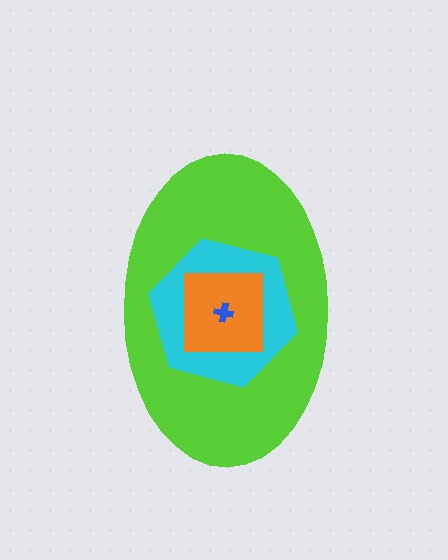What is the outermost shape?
The lime ellipse.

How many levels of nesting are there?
4.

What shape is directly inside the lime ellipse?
The cyan hexagon.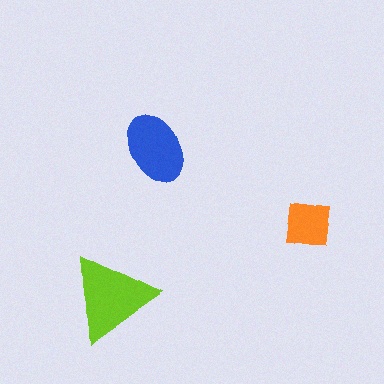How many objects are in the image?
There are 3 objects in the image.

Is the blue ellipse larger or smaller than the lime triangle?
Smaller.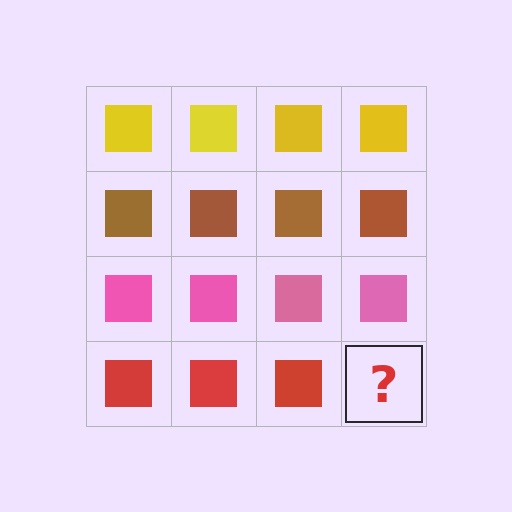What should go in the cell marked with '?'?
The missing cell should contain a red square.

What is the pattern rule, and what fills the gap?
The rule is that each row has a consistent color. The gap should be filled with a red square.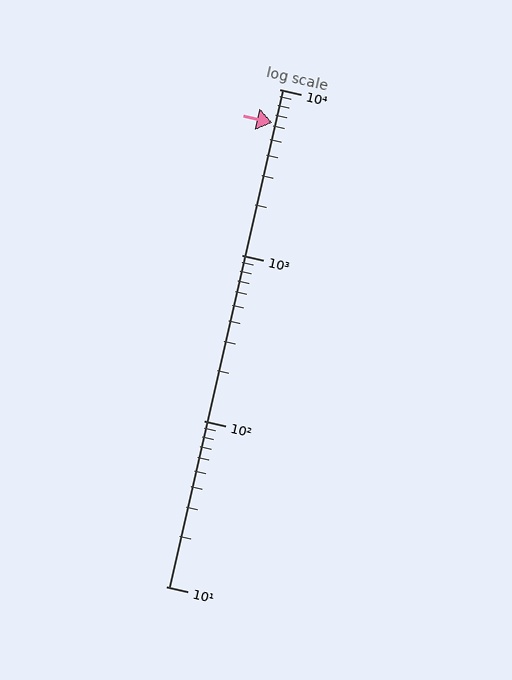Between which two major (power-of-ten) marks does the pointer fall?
The pointer is between 1000 and 10000.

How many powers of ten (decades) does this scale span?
The scale spans 3 decades, from 10 to 10000.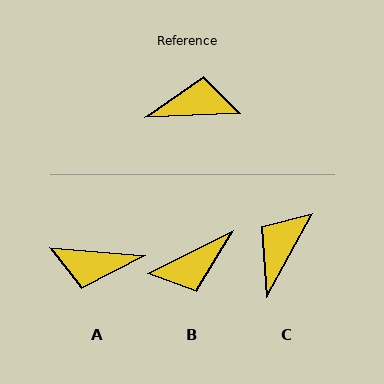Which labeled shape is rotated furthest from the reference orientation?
A, about 173 degrees away.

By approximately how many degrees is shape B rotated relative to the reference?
Approximately 155 degrees clockwise.